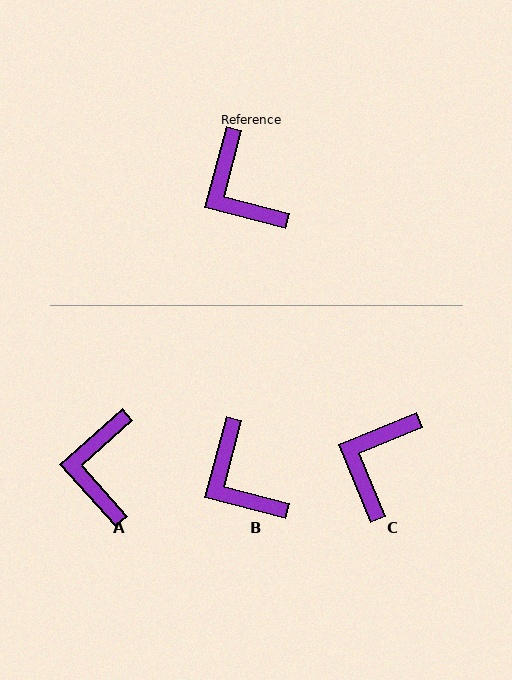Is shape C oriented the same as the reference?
No, it is off by about 53 degrees.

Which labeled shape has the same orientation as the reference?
B.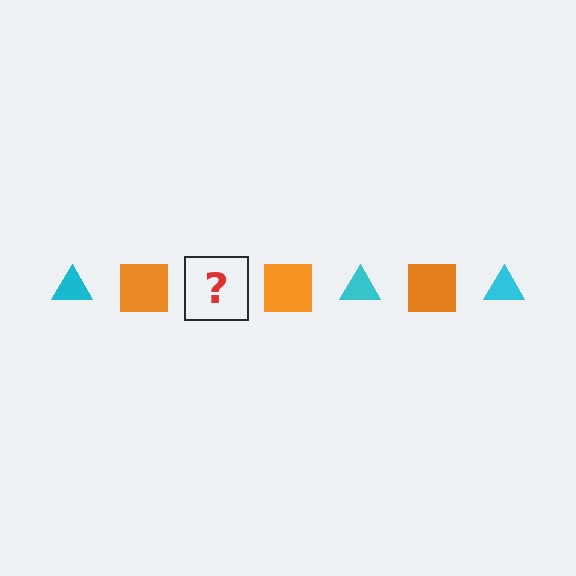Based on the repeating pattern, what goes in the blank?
The blank should be a cyan triangle.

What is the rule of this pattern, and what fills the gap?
The rule is that the pattern alternates between cyan triangle and orange square. The gap should be filled with a cyan triangle.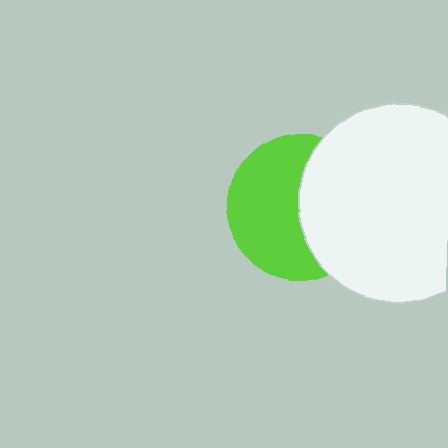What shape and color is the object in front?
The object in front is a white circle.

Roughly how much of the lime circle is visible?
About half of it is visible (roughly 56%).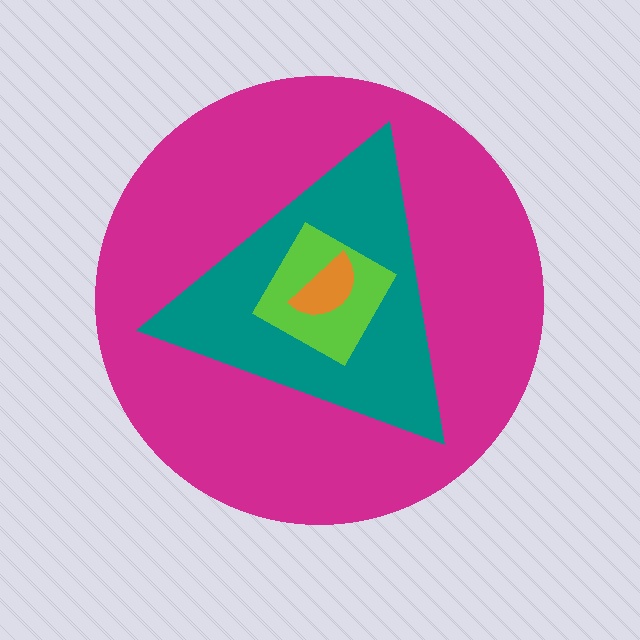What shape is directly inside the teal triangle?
The lime diamond.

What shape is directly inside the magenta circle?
The teal triangle.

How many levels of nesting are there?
4.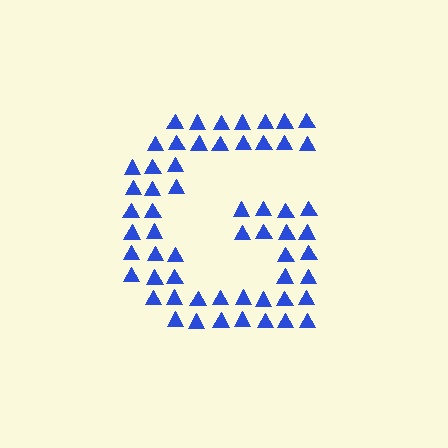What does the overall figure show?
The overall figure shows the letter G.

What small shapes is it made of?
It is made of small triangles.